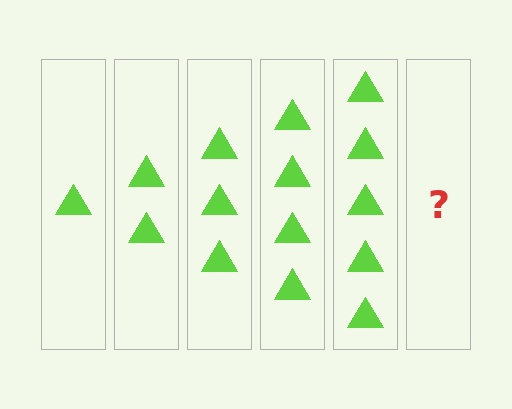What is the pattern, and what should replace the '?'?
The pattern is that each step adds one more triangle. The '?' should be 6 triangles.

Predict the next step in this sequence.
The next step is 6 triangles.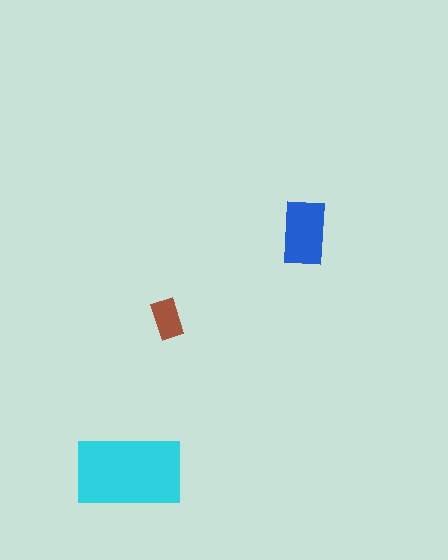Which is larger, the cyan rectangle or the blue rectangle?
The cyan one.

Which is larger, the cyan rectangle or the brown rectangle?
The cyan one.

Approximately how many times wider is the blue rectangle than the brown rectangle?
About 1.5 times wider.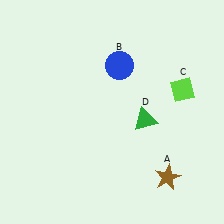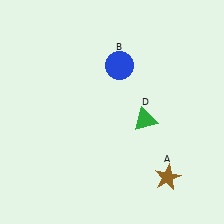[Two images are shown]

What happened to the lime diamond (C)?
The lime diamond (C) was removed in Image 2. It was in the top-right area of Image 1.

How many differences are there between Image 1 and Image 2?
There is 1 difference between the two images.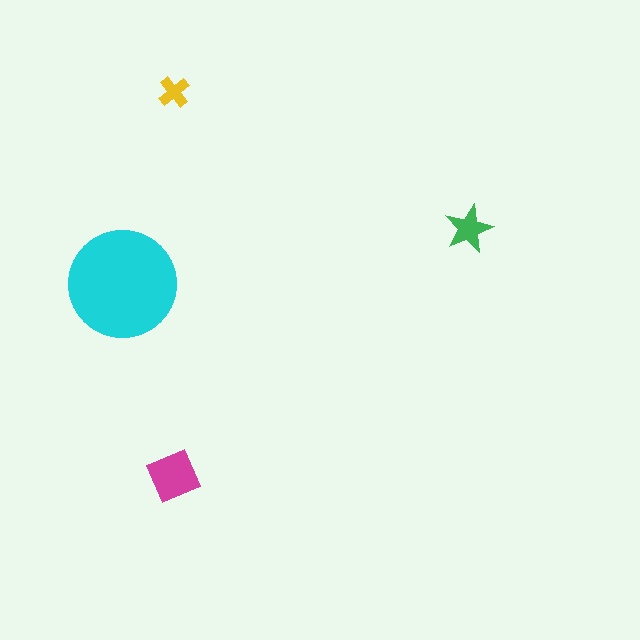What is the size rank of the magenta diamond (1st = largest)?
2nd.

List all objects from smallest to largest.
The yellow cross, the green star, the magenta diamond, the cyan circle.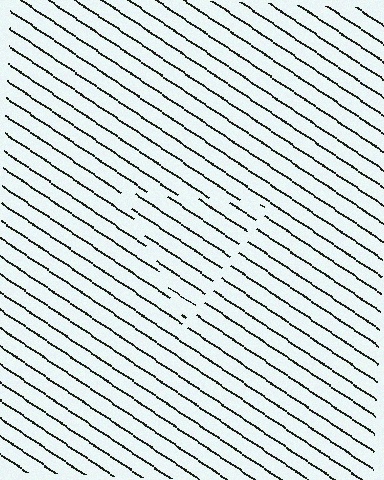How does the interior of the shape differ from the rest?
The interior of the shape contains the same grating, shifted by half a period — the contour is defined by the phase discontinuity where line-ends from the inner and outer gratings abut.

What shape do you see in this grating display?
An illusory triangle. The interior of the shape contains the same grating, shifted by half a period — the contour is defined by the phase discontinuity where line-ends from the inner and outer gratings abut.